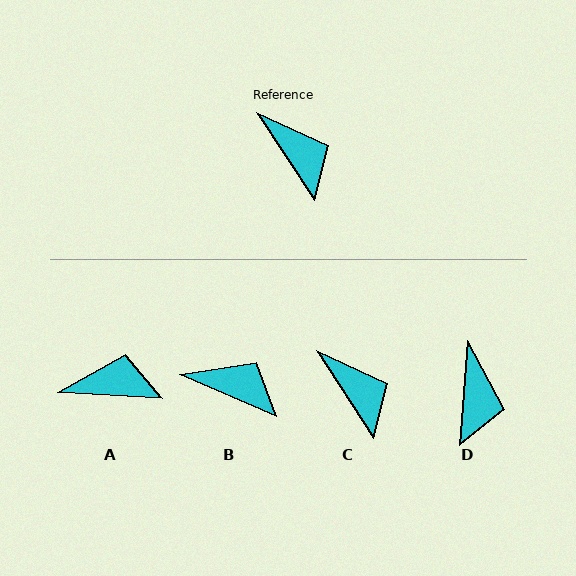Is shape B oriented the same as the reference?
No, it is off by about 34 degrees.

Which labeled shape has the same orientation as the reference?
C.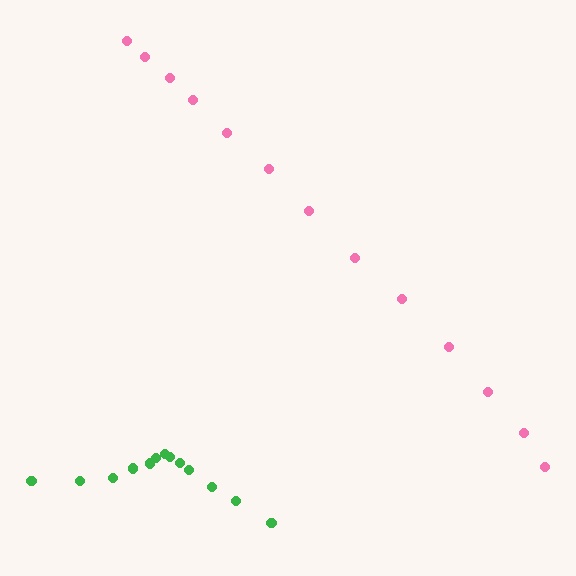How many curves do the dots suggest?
There are 2 distinct paths.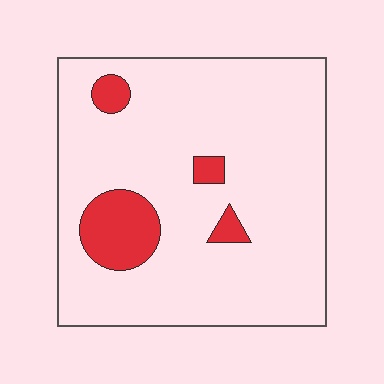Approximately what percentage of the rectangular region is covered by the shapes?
Approximately 10%.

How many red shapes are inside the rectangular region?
4.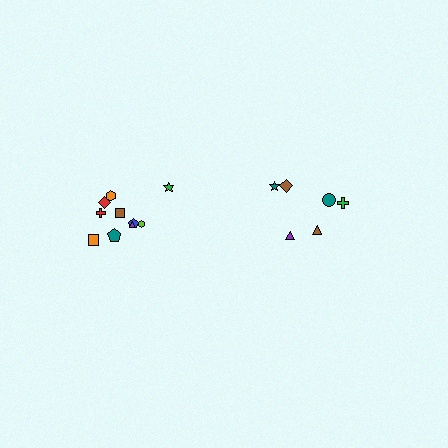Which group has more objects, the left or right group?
The left group.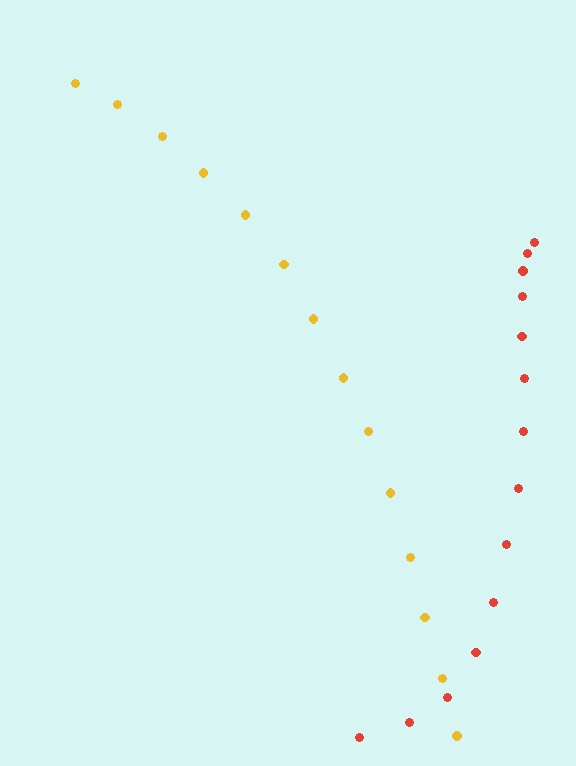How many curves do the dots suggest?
There are 2 distinct paths.